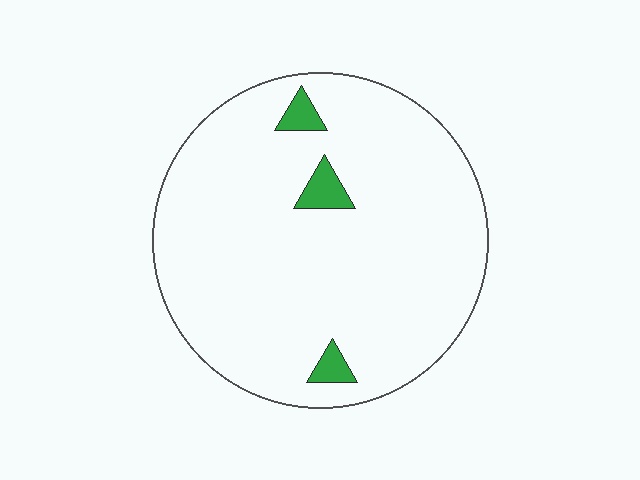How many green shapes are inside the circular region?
3.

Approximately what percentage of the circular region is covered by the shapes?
Approximately 5%.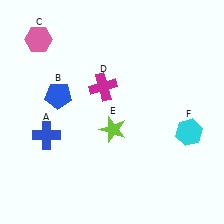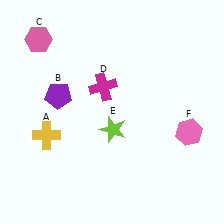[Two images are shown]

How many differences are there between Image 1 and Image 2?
There are 3 differences between the two images.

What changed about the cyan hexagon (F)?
In Image 1, F is cyan. In Image 2, it changed to pink.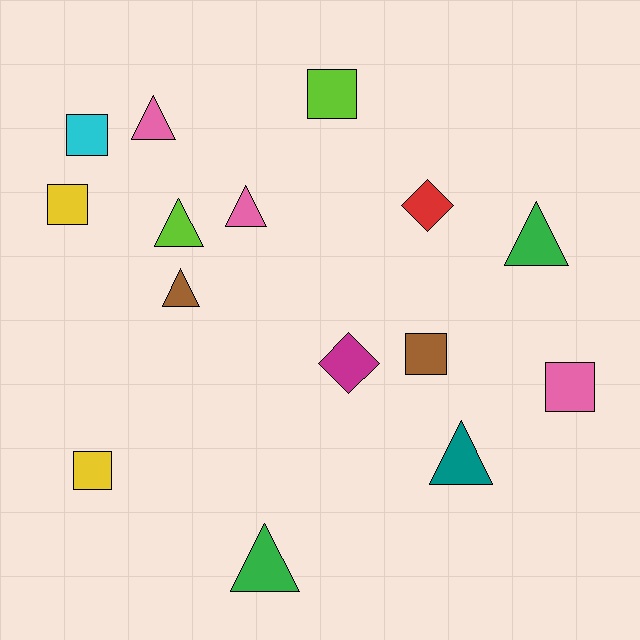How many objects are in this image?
There are 15 objects.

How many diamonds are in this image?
There are 2 diamonds.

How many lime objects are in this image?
There are 2 lime objects.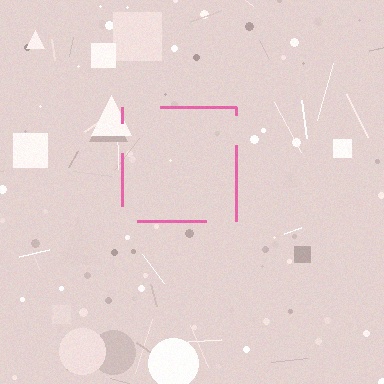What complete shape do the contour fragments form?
The contour fragments form a square.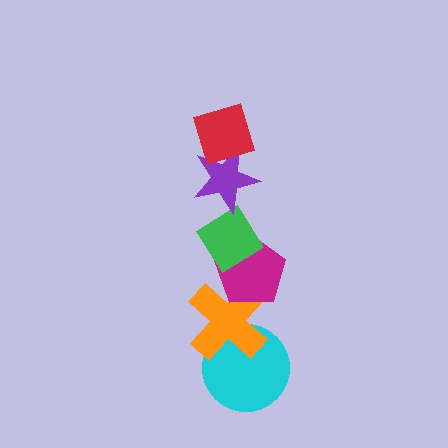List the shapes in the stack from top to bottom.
From top to bottom: the red diamond, the purple star, the green diamond, the magenta pentagon, the orange cross, the cyan circle.